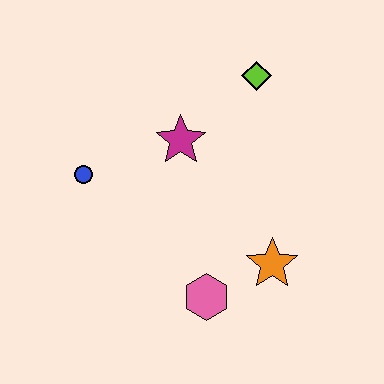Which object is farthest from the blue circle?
The orange star is farthest from the blue circle.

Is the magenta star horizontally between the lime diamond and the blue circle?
Yes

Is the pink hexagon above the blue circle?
No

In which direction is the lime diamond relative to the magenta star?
The lime diamond is to the right of the magenta star.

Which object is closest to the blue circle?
The magenta star is closest to the blue circle.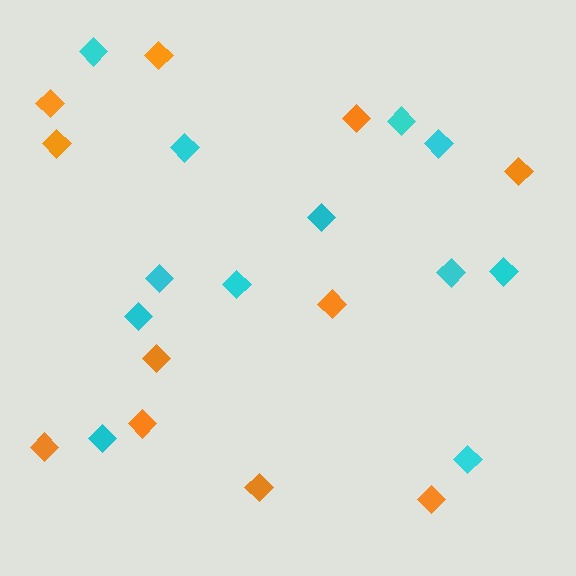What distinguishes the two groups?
There are 2 groups: one group of orange diamonds (11) and one group of cyan diamonds (12).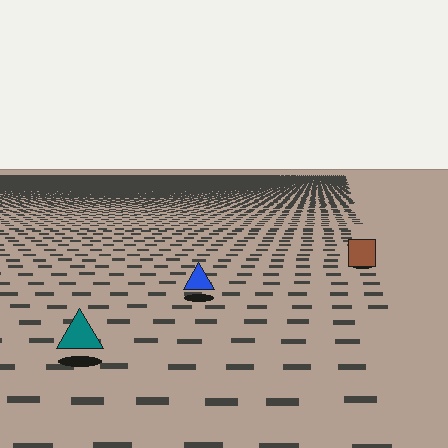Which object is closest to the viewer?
The teal triangle is closest. The texture marks near it are larger and more spread out.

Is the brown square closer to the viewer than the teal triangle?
No. The teal triangle is closer — you can tell from the texture gradient: the ground texture is coarser near it.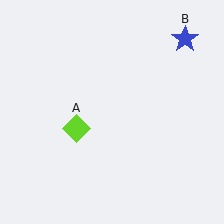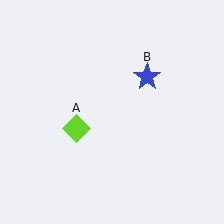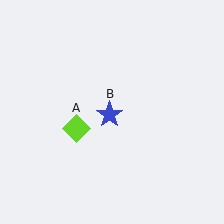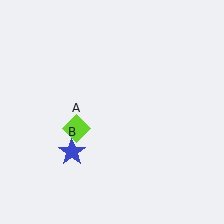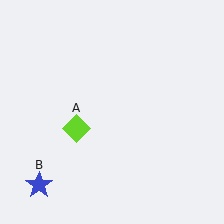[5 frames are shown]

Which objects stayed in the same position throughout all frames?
Lime diamond (object A) remained stationary.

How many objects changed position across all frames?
1 object changed position: blue star (object B).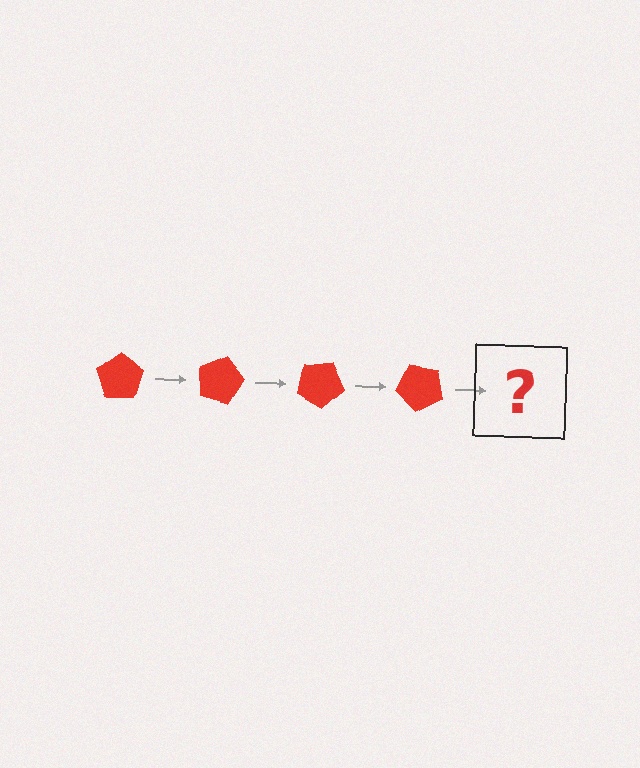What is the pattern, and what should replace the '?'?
The pattern is that the pentagon rotates 15 degrees each step. The '?' should be a red pentagon rotated 60 degrees.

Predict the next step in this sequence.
The next step is a red pentagon rotated 60 degrees.